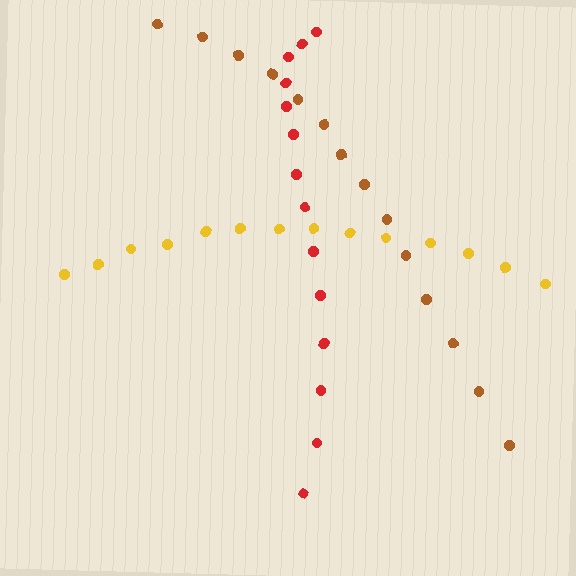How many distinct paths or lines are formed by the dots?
There are 3 distinct paths.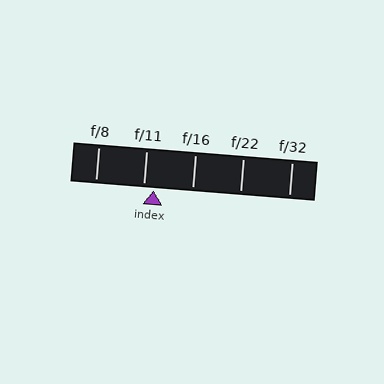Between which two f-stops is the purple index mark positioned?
The index mark is between f/11 and f/16.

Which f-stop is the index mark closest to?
The index mark is closest to f/11.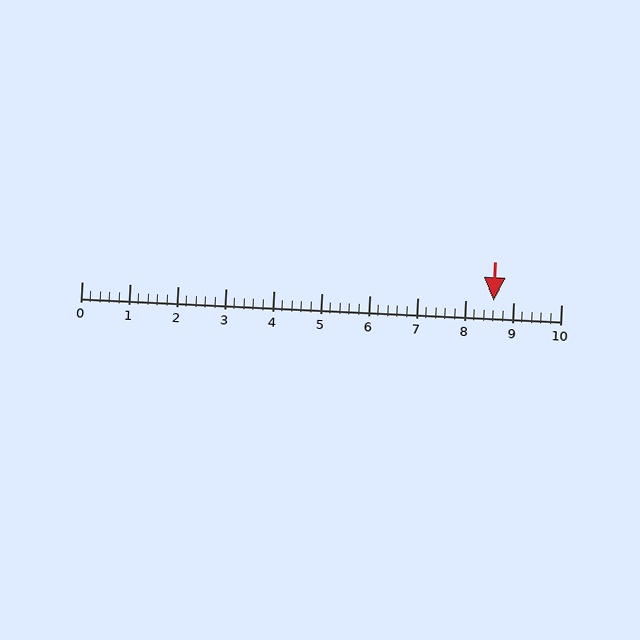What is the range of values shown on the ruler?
The ruler shows values from 0 to 10.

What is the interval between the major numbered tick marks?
The major tick marks are spaced 1 units apart.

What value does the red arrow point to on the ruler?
The red arrow points to approximately 8.6.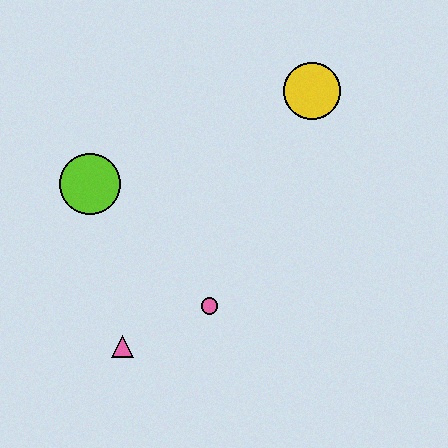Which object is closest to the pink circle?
The pink triangle is closest to the pink circle.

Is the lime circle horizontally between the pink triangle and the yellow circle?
No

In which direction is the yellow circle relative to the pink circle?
The yellow circle is above the pink circle.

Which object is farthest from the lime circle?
The yellow circle is farthest from the lime circle.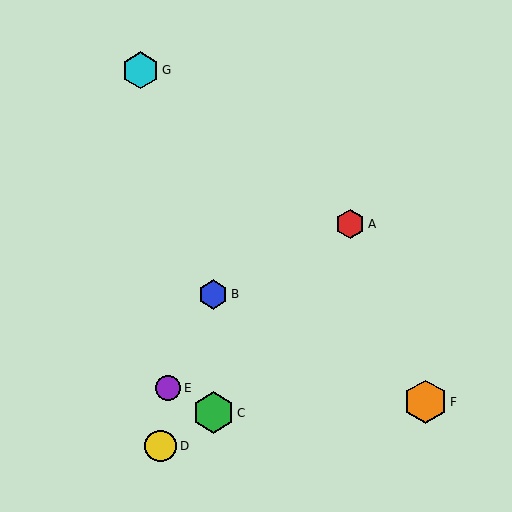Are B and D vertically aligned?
No, B is at x≈213 and D is at x≈161.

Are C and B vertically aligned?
Yes, both are at x≈213.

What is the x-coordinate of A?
Object A is at x≈350.